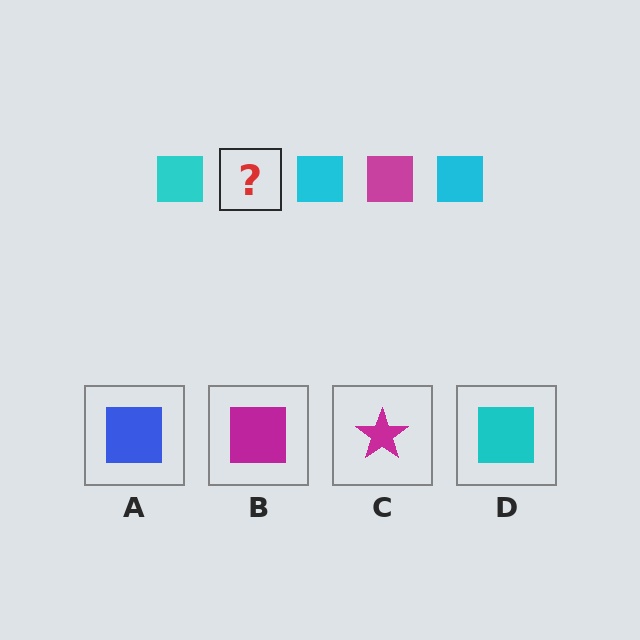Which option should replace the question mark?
Option B.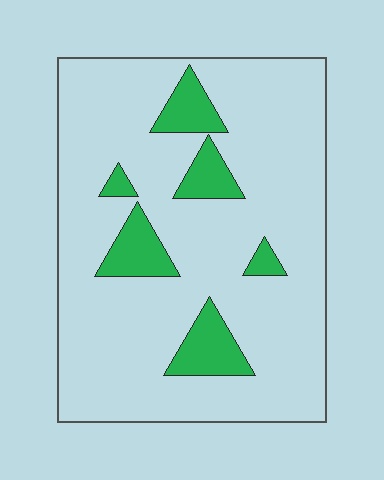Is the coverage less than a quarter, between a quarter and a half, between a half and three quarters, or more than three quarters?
Less than a quarter.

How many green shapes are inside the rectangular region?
6.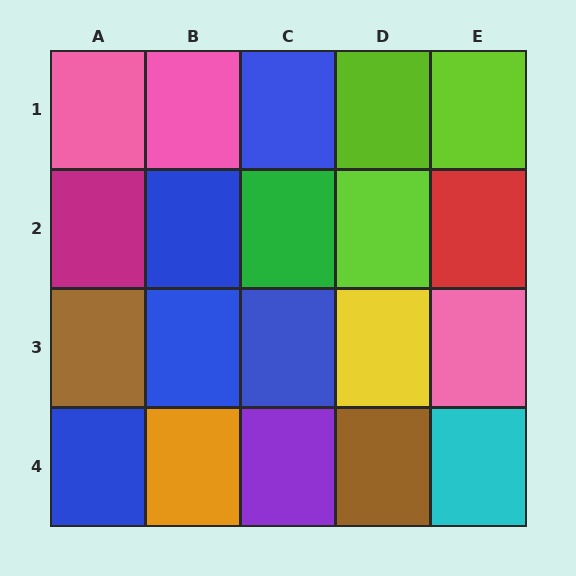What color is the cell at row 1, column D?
Lime.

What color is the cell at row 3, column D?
Yellow.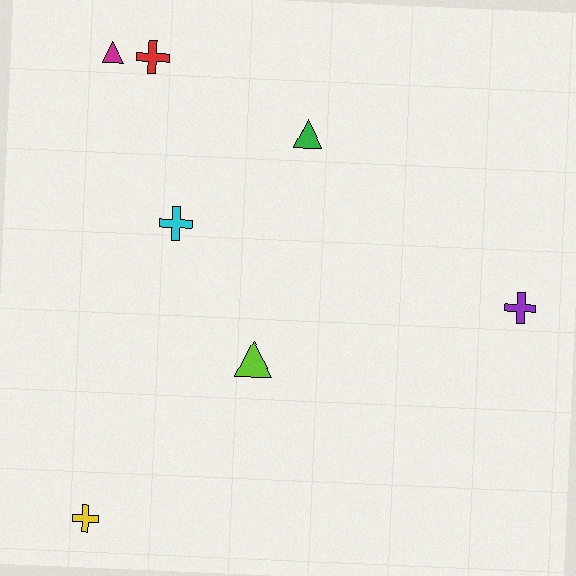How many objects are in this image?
There are 7 objects.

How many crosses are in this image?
There are 4 crosses.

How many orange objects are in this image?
There are no orange objects.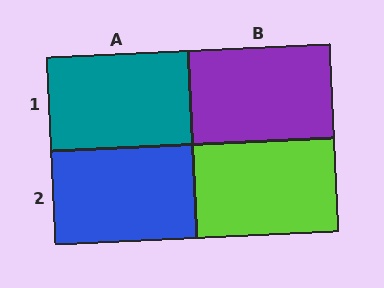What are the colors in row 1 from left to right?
Teal, purple.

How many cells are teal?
1 cell is teal.